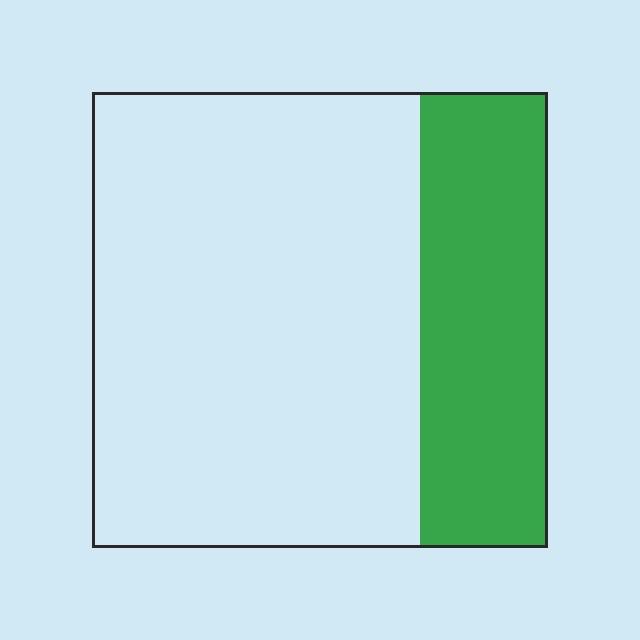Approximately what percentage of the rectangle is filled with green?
Approximately 30%.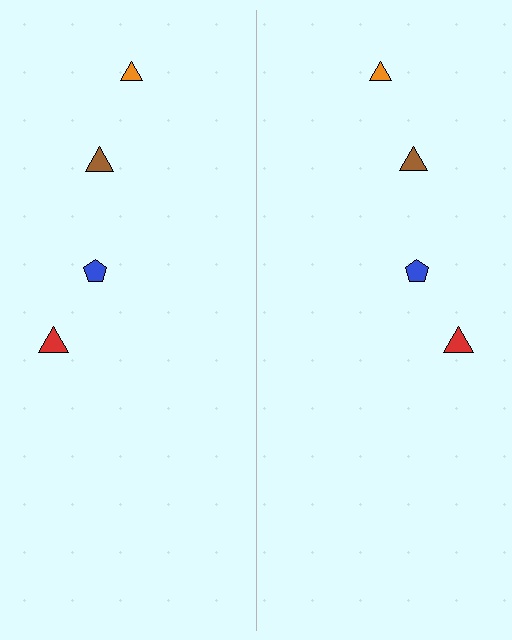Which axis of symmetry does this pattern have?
The pattern has a vertical axis of symmetry running through the center of the image.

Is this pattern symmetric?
Yes, this pattern has bilateral (reflection) symmetry.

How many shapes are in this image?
There are 8 shapes in this image.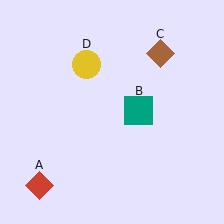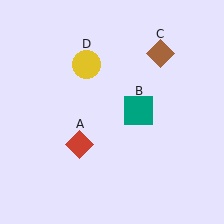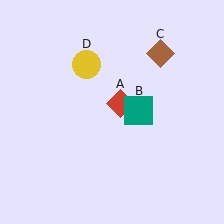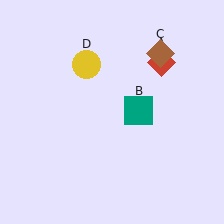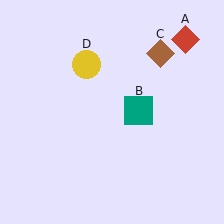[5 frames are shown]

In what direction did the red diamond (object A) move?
The red diamond (object A) moved up and to the right.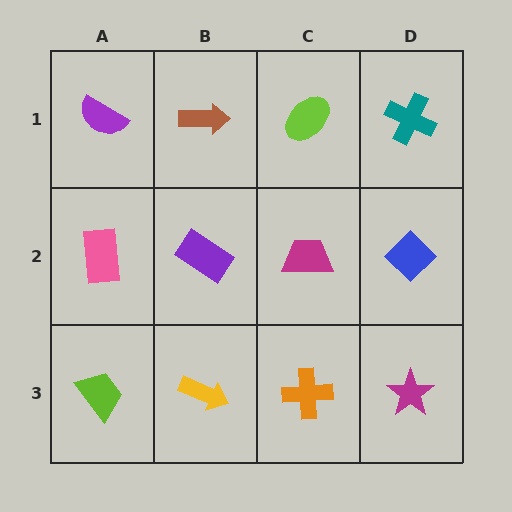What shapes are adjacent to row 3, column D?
A blue diamond (row 2, column D), an orange cross (row 3, column C).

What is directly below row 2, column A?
A lime trapezoid.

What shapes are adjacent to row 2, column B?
A brown arrow (row 1, column B), a yellow arrow (row 3, column B), a pink rectangle (row 2, column A), a magenta trapezoid (row 2, column C).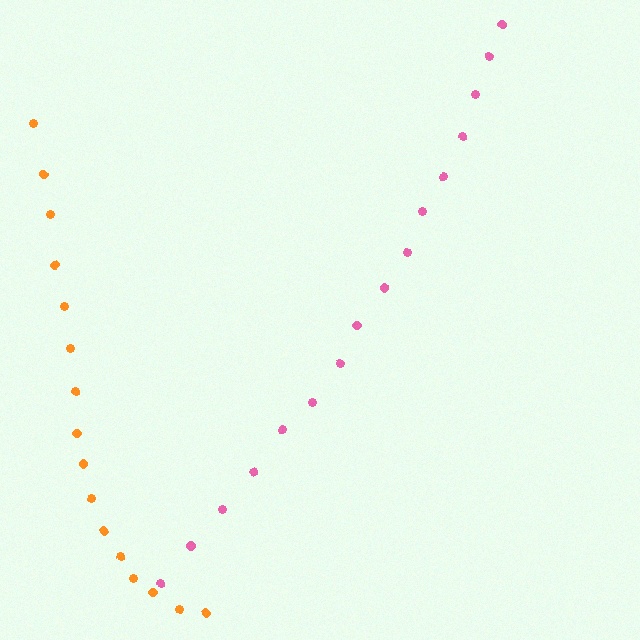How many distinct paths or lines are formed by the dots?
There are 2 distinct paths.